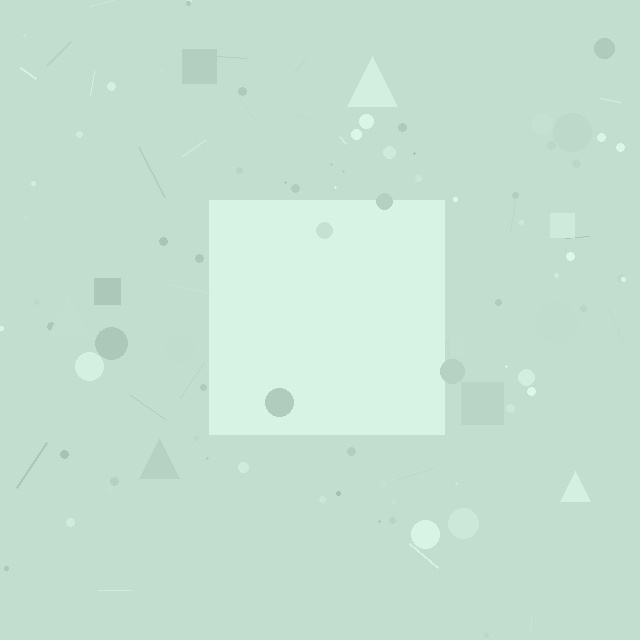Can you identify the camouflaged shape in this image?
The camouflaged shape is a square.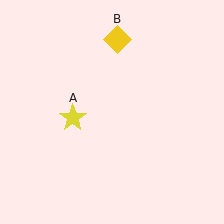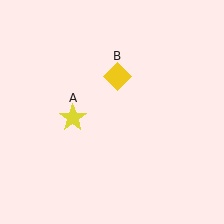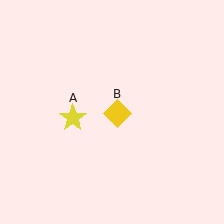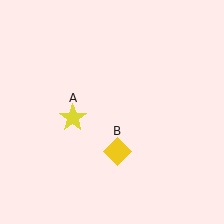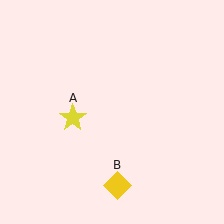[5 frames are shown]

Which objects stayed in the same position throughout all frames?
Yellow star (object A) remained stationary.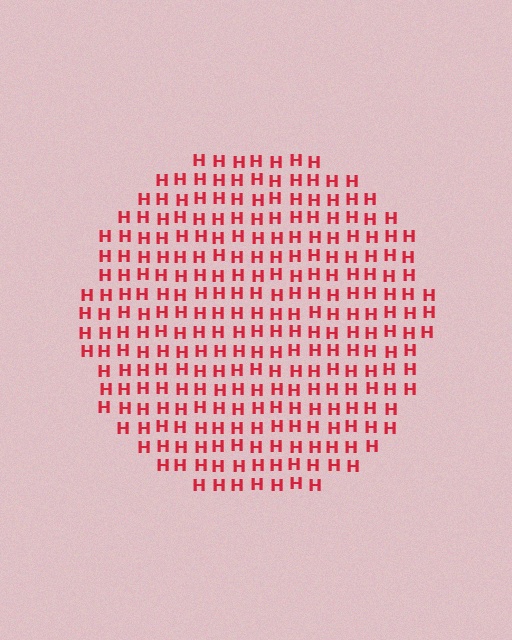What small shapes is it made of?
It is made of small letter H's.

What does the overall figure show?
The overall figure shows a circle.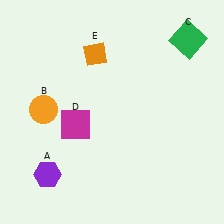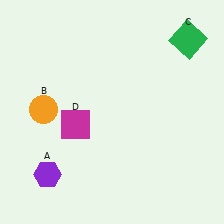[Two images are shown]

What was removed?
The orange diamond (E) was removed in Image 2.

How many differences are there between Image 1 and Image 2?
There is 1 difference between the two images.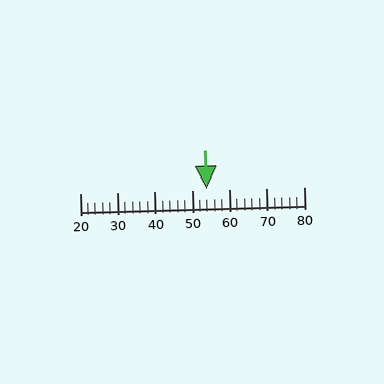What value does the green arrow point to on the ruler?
The green arrow points to approximately 54.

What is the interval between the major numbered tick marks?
The major tick marks are spaced 10 units apart.